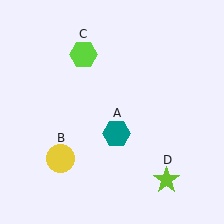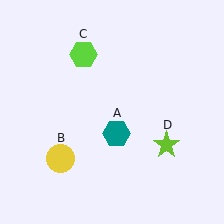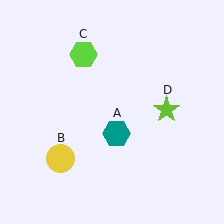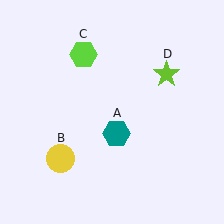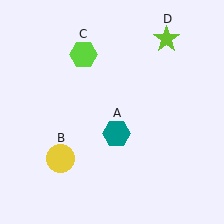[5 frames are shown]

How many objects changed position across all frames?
1 object changed position: lime star (object D).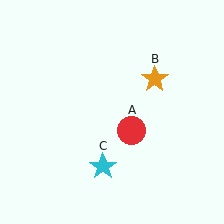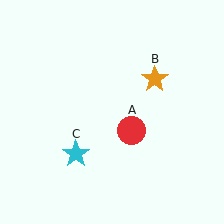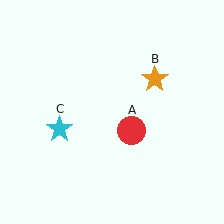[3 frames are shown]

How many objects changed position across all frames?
1 object changed position: cyan star (object C).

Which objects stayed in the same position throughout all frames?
Red circle (object A) and orange star (object B) remained stationary.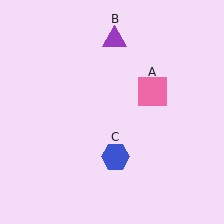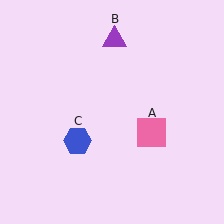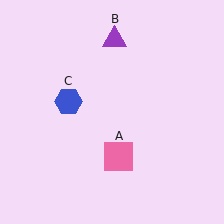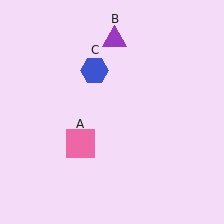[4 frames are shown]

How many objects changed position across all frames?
2 objects changed position: pink square (object A), blue hexagon (object C).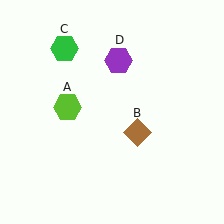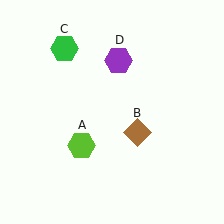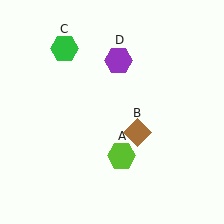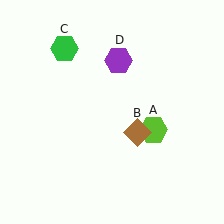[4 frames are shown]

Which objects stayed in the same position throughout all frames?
Brown diamond (object B) and green hexagon (object C) and purple hexagon (object D) remained stationary.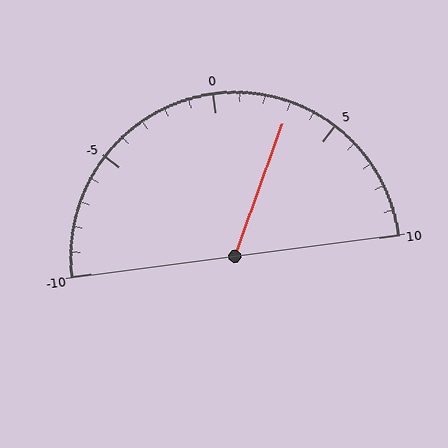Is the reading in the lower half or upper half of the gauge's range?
The reading is in the upper half of the range (-10 to 10).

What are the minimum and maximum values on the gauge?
The gauge ranges from -10 to 10.